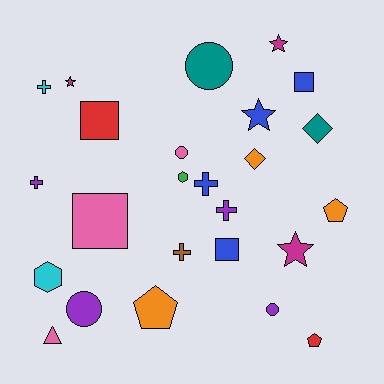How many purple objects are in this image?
There are 4 purple objects.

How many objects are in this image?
There are 25 objects.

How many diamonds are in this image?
There are 2 diamonds.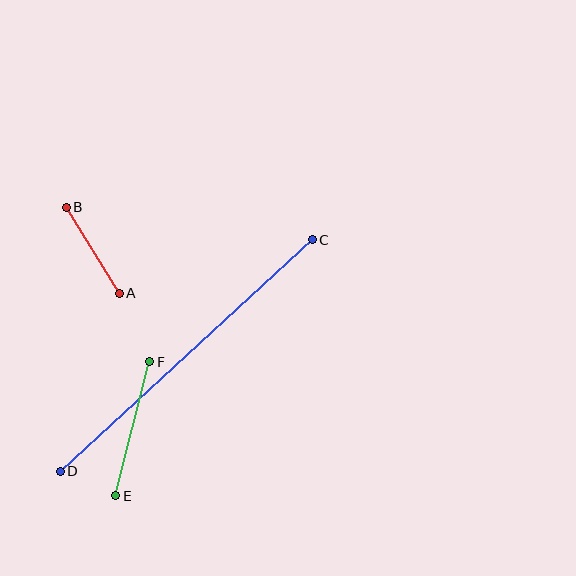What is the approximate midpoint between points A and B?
The midpoint is at approximately (93, 250) pixels.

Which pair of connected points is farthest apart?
Points C and D are farthest apart.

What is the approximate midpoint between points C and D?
The midpoint is at approximately (186, 356) pixels.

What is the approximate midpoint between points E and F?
The midpoint is at approximately (133, 429) pixels.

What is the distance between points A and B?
The distance is approximately 101 pixels.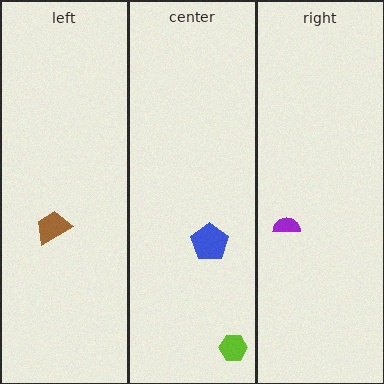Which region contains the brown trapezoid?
The left region.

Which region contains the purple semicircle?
The right region.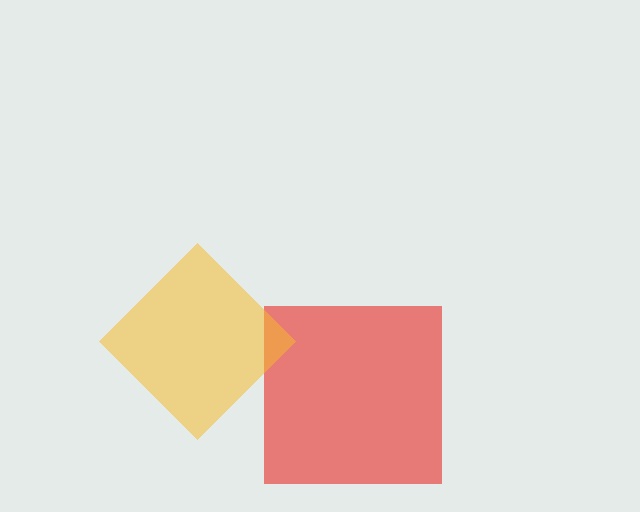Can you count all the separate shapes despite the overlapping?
Yes, there are 2 separate shapes.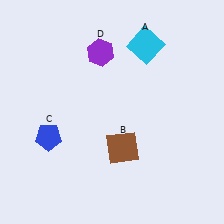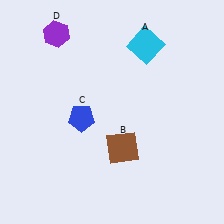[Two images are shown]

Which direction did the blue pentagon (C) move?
The blue pentagon (C) moved right.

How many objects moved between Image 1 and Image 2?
2 objects moved between the two images.